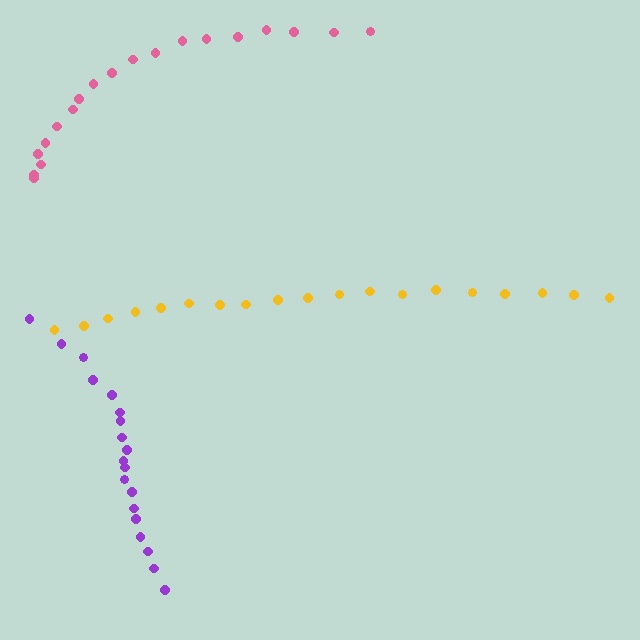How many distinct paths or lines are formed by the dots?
There are 3 distinct paths.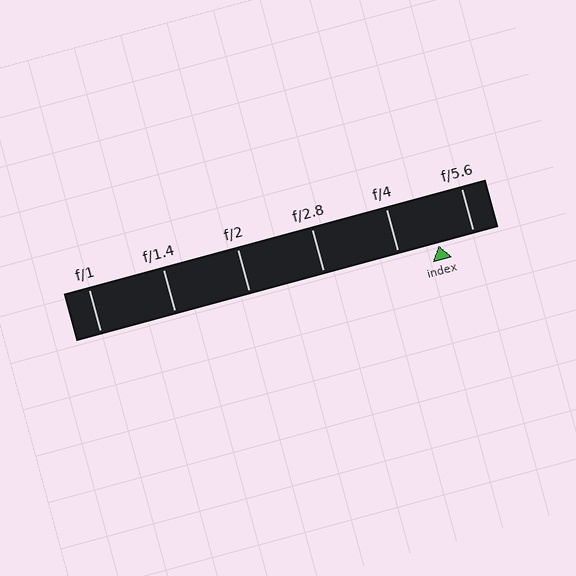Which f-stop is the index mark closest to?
The index mark is closest to f/5.6.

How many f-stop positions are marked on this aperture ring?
There are 6 f-stop positions marked.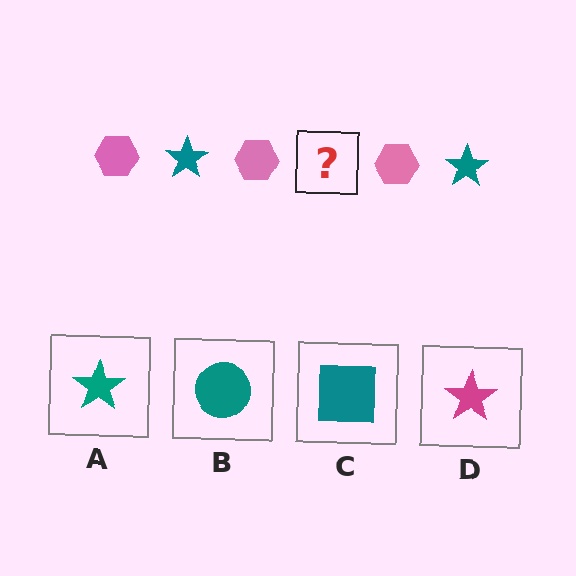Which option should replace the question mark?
Option A.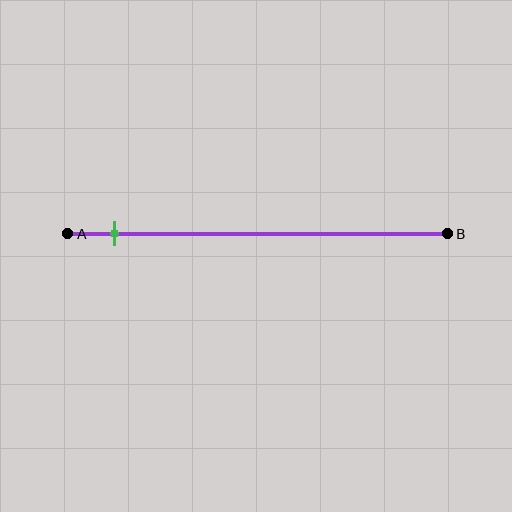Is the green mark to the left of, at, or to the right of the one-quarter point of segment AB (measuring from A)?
The green mark is to the left of the one-quarter point of segment AB.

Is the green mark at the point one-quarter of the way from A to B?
No, the mark is at about 10% from A, not at the 25% one-quarter point.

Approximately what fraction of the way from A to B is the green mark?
The green mark is approximately 10% of the way from A to B.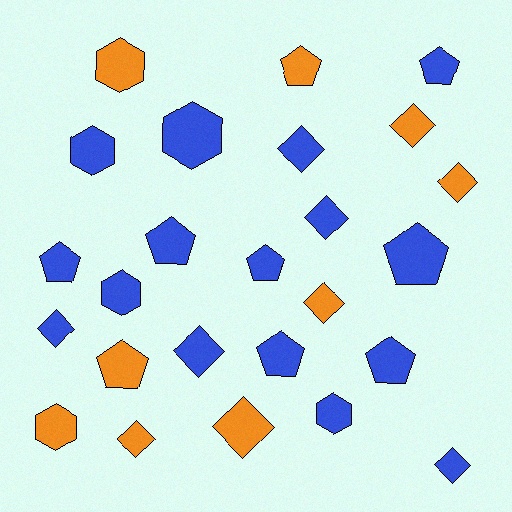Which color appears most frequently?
Blue, with 16 objects.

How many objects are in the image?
There are 25 objects.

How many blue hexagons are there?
There are 4 blue hexagons.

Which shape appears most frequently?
Diamond, with 10 objects.